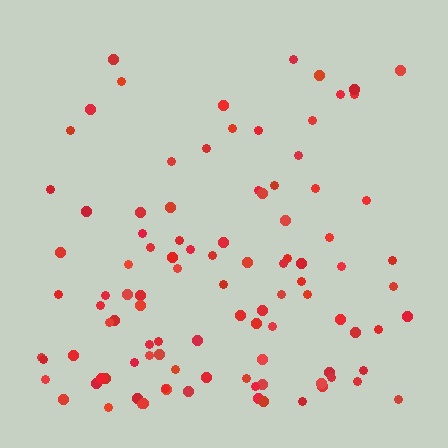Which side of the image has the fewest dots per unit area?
The top.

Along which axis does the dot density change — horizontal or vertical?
Vertical.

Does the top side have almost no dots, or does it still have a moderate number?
Still a moderate number, just noticeably fewer than the bottom.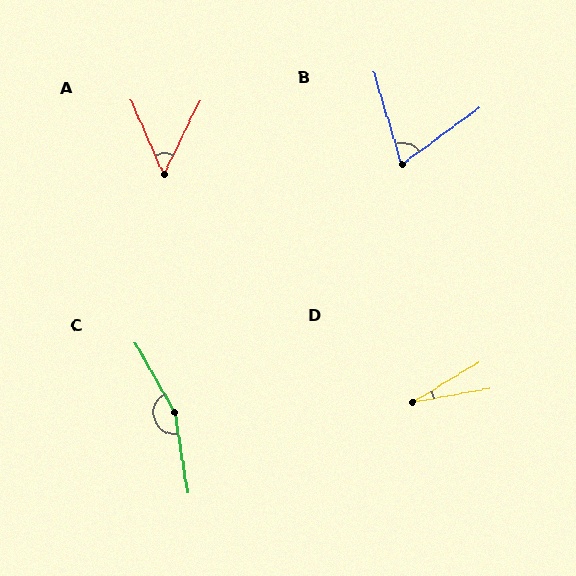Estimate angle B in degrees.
Approximately 71 degrees.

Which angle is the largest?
C, at approximately 160 degrees.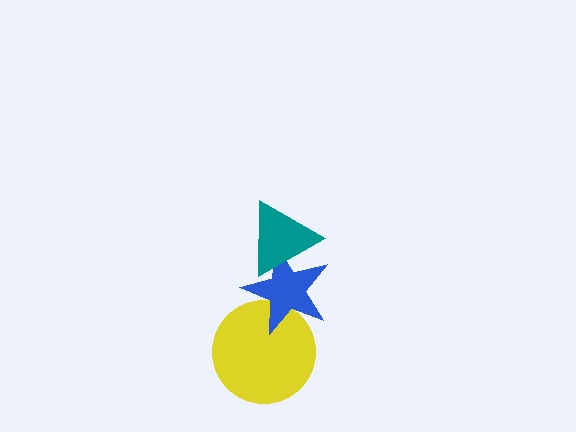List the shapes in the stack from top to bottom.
From top to bottom: the teal triangle, the blue star, the yellow circle.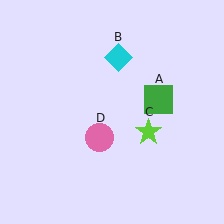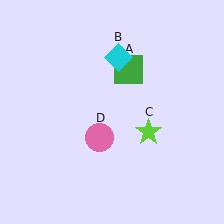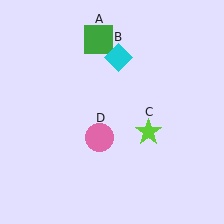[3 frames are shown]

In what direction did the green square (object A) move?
The green square (object A) moved up and to the left.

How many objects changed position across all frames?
1 object changed position: green square (object A).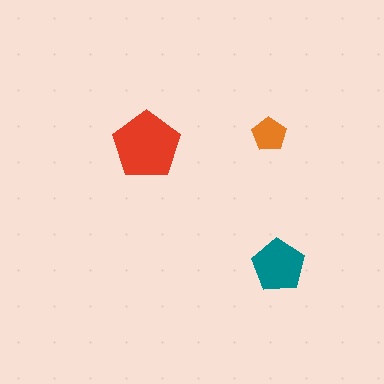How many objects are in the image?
There are 3 objects in the image.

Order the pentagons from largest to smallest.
the red one, the teal one, the orange one.